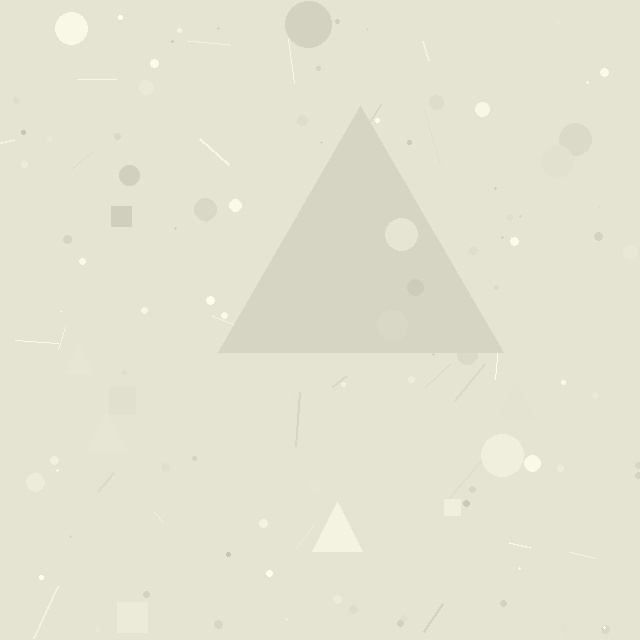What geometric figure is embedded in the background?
A triangle is embedded in the background.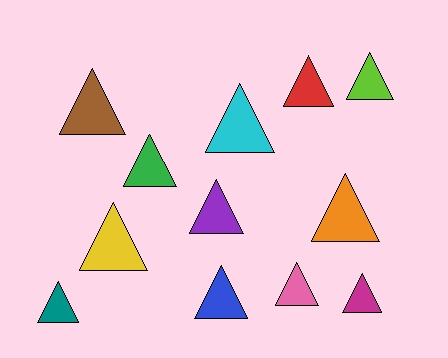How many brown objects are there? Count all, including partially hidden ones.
There is 1 brown object.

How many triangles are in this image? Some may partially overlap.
There are 12 triangles.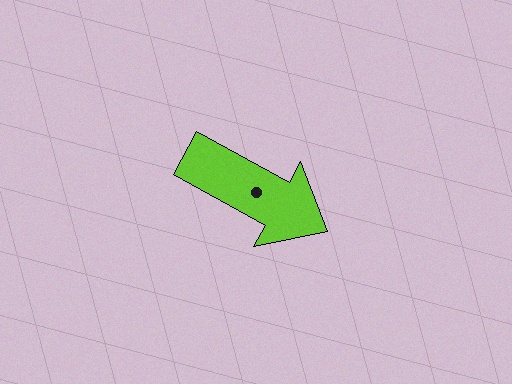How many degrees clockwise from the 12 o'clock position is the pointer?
Approximately 119 degrees.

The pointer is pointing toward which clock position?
Roughly 4 o'clock.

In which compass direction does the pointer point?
Southeast.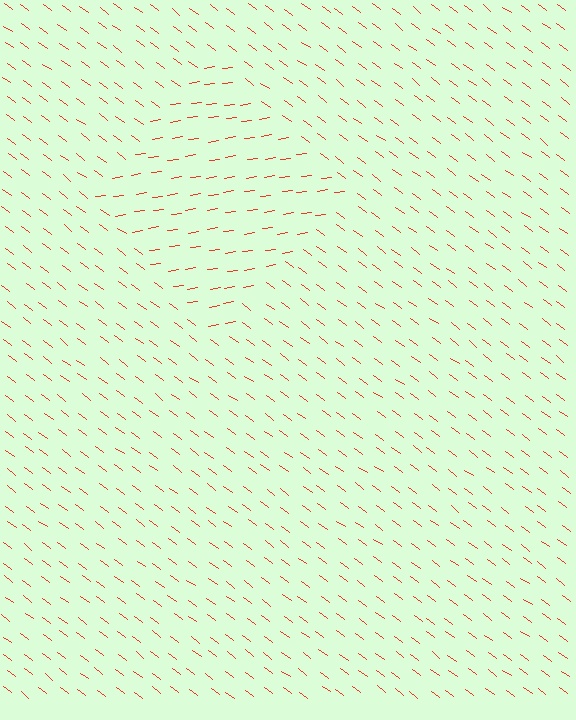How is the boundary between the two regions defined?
The boundary is defined purely by a change in line orientation (approximately 45 degrees difference). All lines are the same color and thickness.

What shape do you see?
I see a diamond.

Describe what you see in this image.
The image is filled with small red line segments. A diamond region in the image has lines oriented differently from the surrounding lines, creating a visible texture boundary.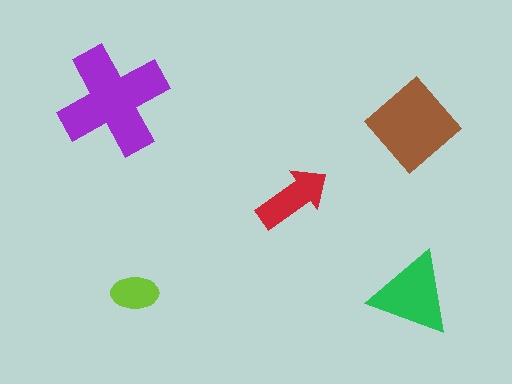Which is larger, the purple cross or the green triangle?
The purple cross.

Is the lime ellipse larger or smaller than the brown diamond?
Smaller.